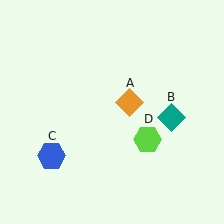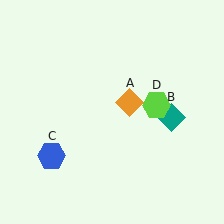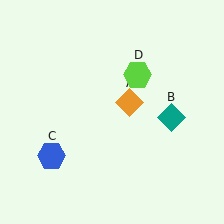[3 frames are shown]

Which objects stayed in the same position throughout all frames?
Orange diamond (object A) and teal diamond (object B) and blue hexagon (object C) remained stationary.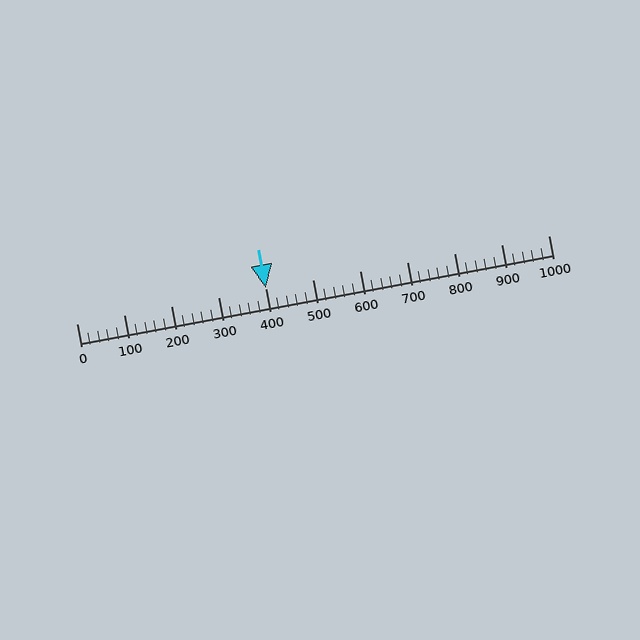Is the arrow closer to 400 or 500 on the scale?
The arrow is closer to 400.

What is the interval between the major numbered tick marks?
The major tick marks are spaced 100 units apart.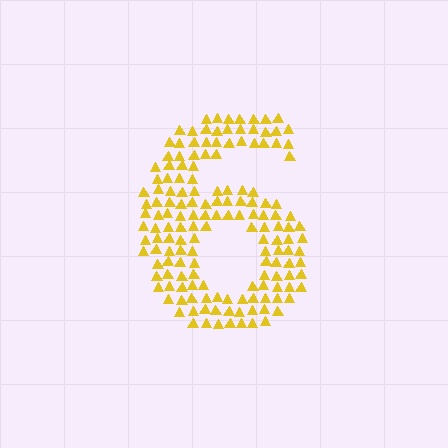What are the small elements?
The small elements are triangles.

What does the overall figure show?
The overall figure shows the digit 6.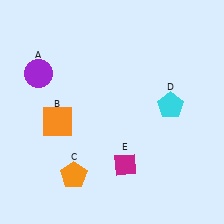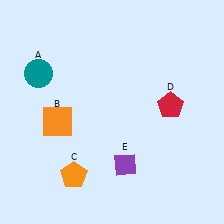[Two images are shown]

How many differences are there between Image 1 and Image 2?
There are 3 differences between the two images.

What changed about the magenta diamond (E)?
In Image 1, E is magenta. In Image 2, it changed to purple.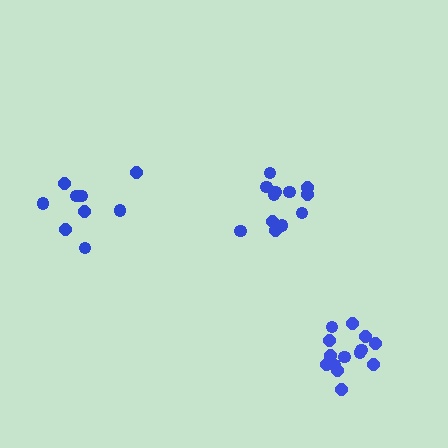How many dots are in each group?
Group 1: 12 dots, Group 2: 9 dots, Group 3: 14 dots (35 total).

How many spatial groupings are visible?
There are 3 spatial groupings.